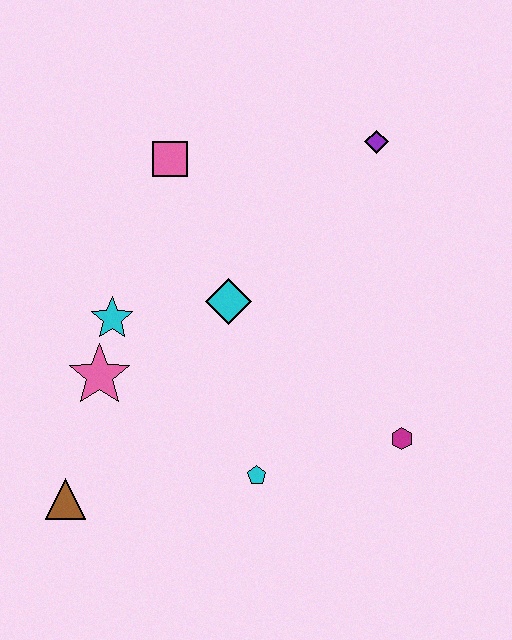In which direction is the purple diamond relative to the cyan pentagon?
The purple diamond is above the cyan pentagon.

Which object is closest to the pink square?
The cyan diamond is closest to the pink square.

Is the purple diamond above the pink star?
Yes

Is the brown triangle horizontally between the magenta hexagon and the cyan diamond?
No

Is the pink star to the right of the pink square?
No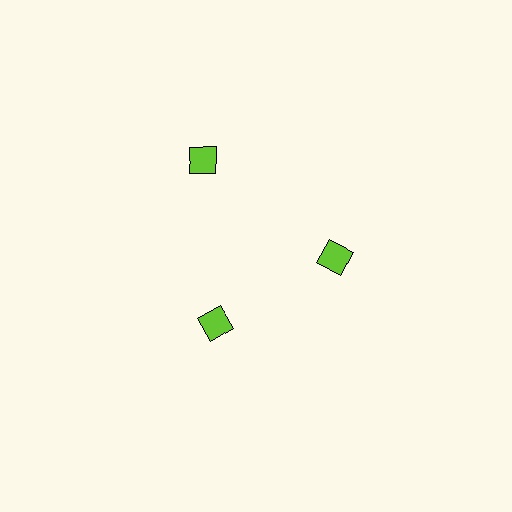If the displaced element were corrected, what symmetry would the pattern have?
It would have 3-fold rotational symmetry — the pattern would map onto itself every 120 degrees.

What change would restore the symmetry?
The symmetry would be restored by moving it inward, back onto the ring so that all 3 diamonds sit at equal angles and equal distance from the center.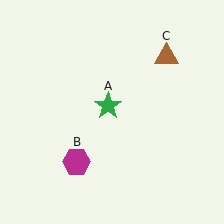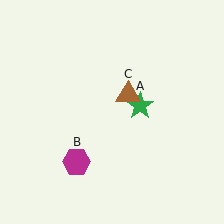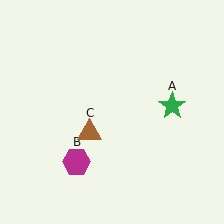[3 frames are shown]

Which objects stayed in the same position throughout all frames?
Magenta hexagon (object B) remained stationary.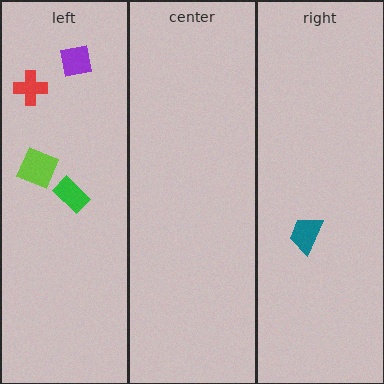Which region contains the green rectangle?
The left region.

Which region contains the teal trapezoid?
The right region.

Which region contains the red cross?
The left region.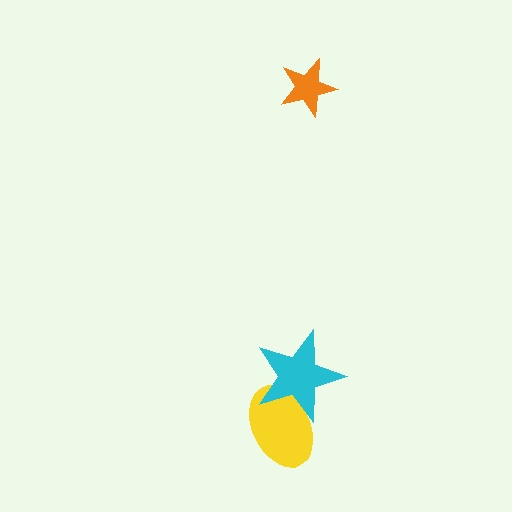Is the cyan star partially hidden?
No, no other shape covers it.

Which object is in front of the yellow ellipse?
The cyan star is in front of the yellow ellipse.